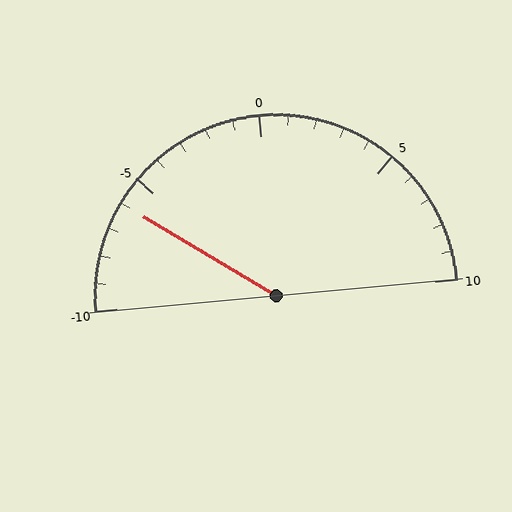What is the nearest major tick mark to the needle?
The nearest major tick mark is -5.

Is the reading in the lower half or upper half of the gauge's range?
The reading is in the lower half of the range (-10 to 10).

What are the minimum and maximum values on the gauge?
The gauge ranges from -10 to 10.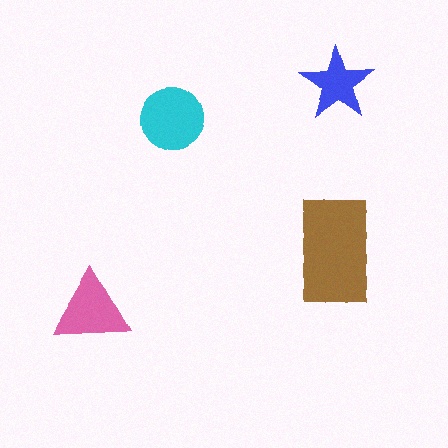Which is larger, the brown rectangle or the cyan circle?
The brown rectangle.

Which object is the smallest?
The blue star.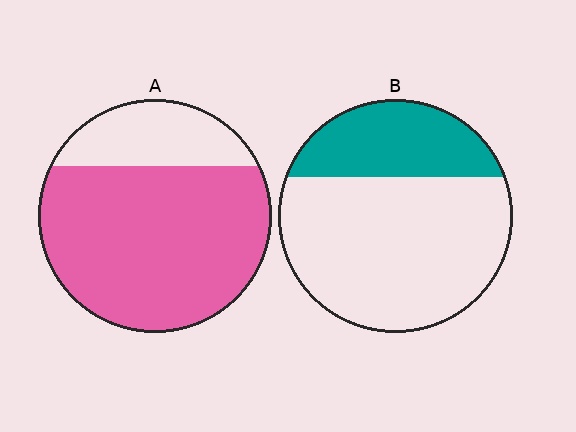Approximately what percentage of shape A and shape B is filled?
A is approximately 75% and B is approximately 30%.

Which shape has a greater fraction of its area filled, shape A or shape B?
Shape A.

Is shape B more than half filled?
No.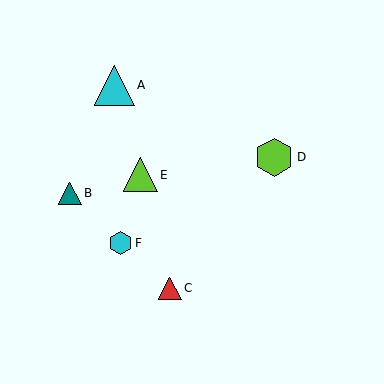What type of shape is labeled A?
Shape A is a cyan triangle.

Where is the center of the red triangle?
The center of the red triangle is at (170, 288).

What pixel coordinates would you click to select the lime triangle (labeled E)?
Click at (140, 175) to select the lime triangle E.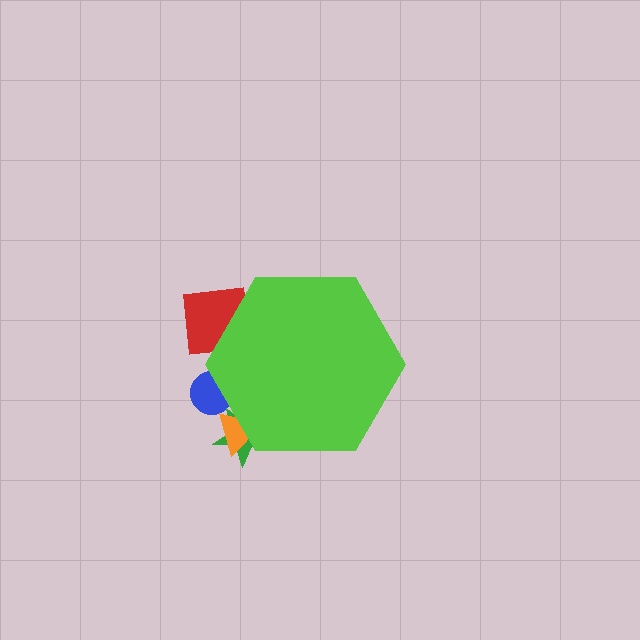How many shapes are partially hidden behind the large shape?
4 shapes are partially hidden.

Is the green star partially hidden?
Yes, the green star is partially hidden behind the lime hexagon.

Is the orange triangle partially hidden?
Yes, the orange triangle is partially hidden behind the lime hexagon.